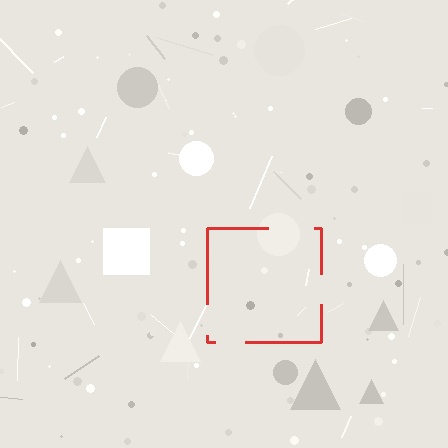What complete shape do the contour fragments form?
The contour fragments form a square.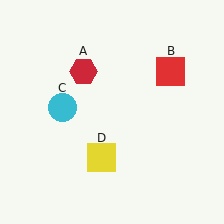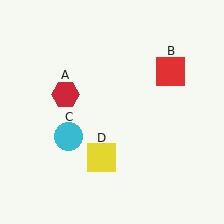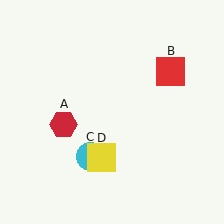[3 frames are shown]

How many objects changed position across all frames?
2 objects changed position: red hexagon (object A), cyan circle (object C).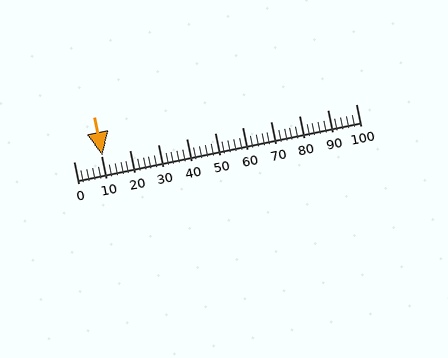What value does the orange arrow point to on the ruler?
The orange arrow points to approximately 10.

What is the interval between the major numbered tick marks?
The major tick marks are spaced 10 units apart.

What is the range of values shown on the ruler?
The ruler shows values from 0 to 100.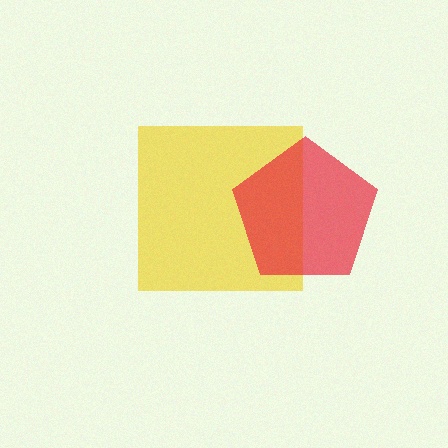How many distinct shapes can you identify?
There are 2 distinct shapes: a yellow square, a red pentagon.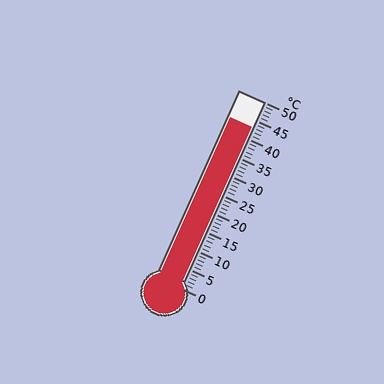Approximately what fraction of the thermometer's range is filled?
The thermometer is filled to approximately 85% of its range.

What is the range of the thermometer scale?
The thermometer scale ranges from 0°C to 50°C.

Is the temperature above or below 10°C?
The temperature is above 10°C.